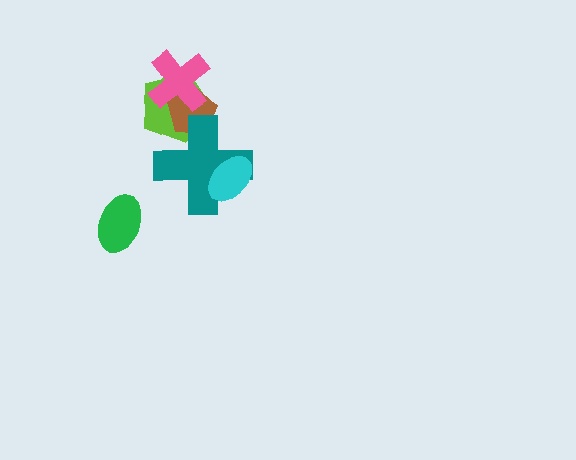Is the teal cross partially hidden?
Yes, it is partially covered by another shape.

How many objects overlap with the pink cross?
2 objects overlap with the pink cross.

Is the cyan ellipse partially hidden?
No, no other shape covers it.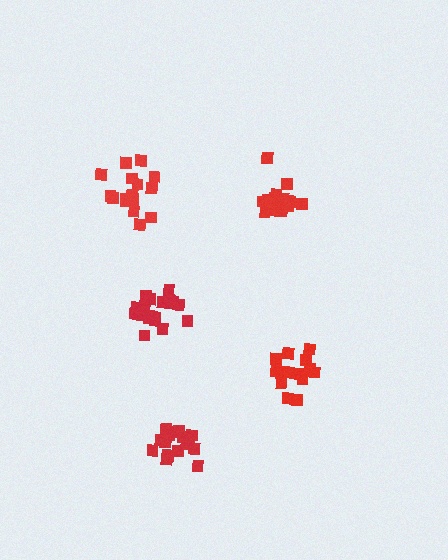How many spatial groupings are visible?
There are 5 spatial groupings.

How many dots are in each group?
Group 1: 16 dots, Group 2: 17 dots, Group 3: 18 dots, Group 4: 20 dots, Group 5: 20 dots (91 total).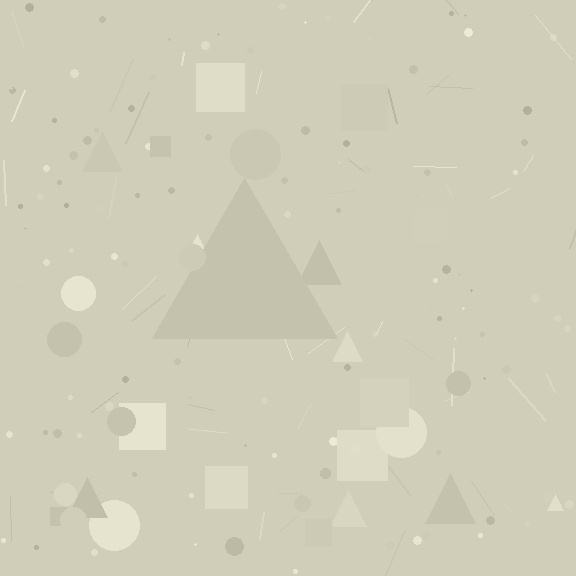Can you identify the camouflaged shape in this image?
The camouflaged shape is a triangle.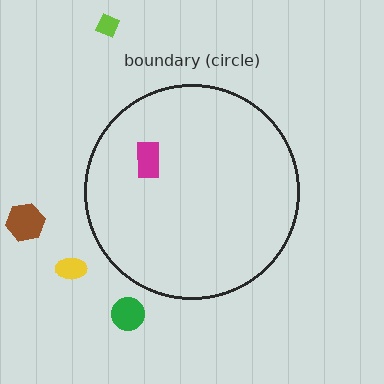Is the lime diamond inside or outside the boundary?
Outside.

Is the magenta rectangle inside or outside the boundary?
Inside.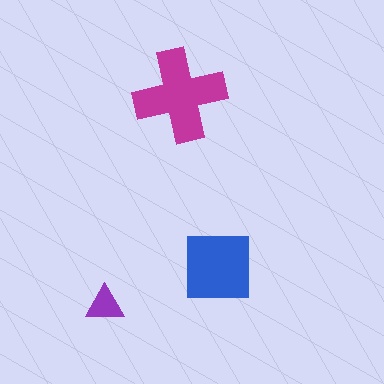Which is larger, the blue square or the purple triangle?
The blue square.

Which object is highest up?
The magenta cross is topmost.